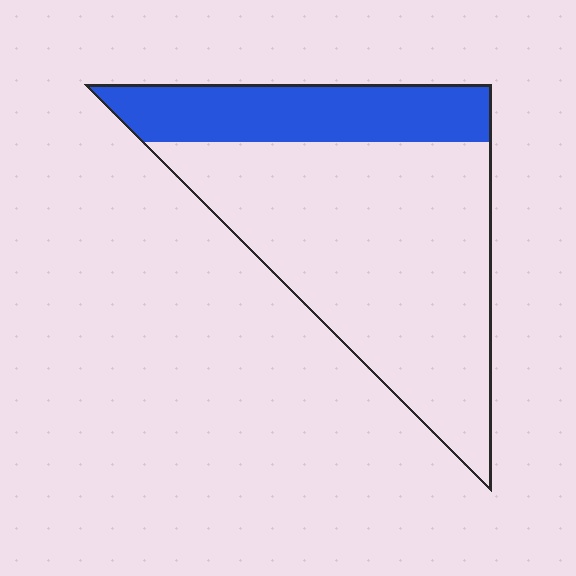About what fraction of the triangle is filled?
About one quarter (1/4).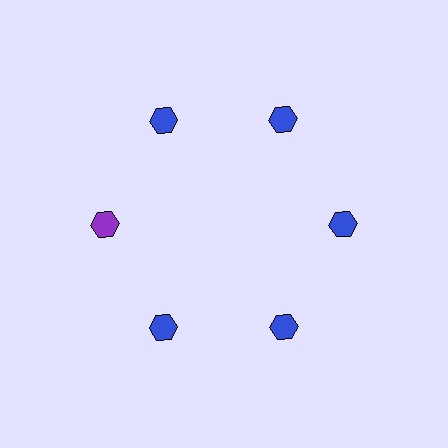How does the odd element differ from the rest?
It has a different color: purple instead of blue.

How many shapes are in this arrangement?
There are 6 shapes arranged in a ring pattern.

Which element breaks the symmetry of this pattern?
The purple hexagon at roughly the 9 o'clock position breaks the symmetry. All other shapes are blue hexagons.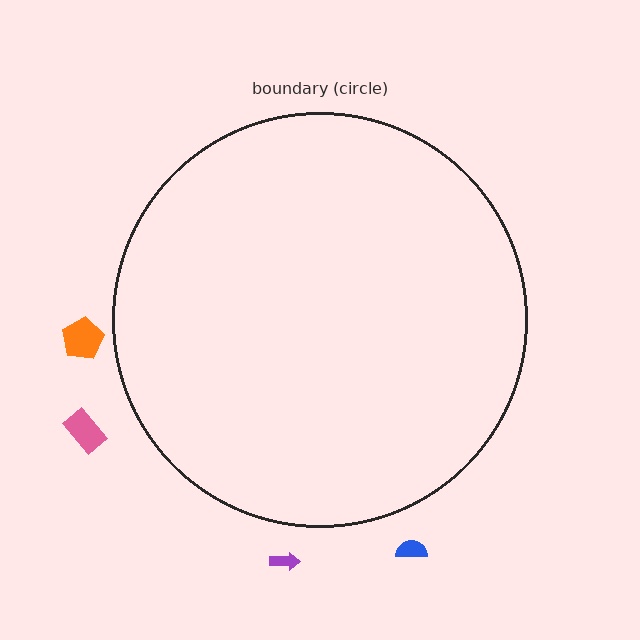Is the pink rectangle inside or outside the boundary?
Outside.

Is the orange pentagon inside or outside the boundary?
Outside.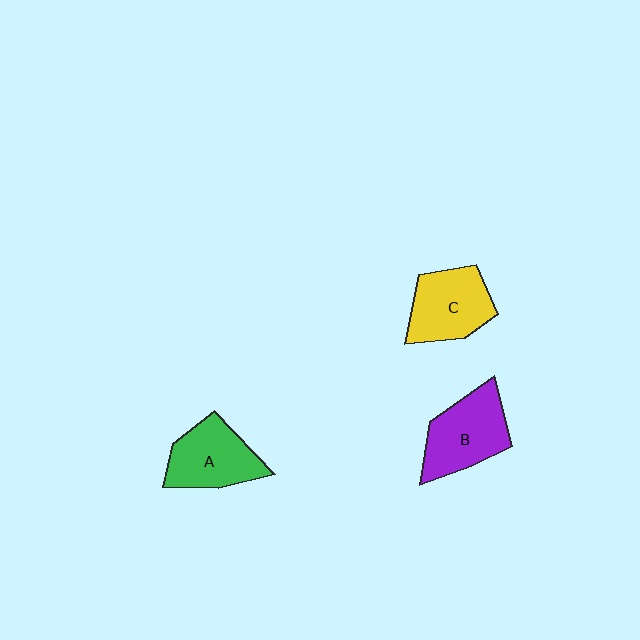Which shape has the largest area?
Shape B (purple).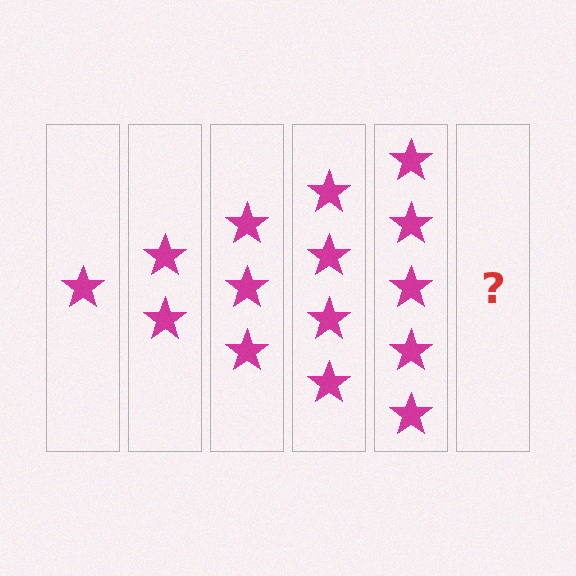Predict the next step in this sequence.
The next step is 6 stars.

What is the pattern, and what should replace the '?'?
The pattern is that each step adds one more star. The '?' should be 6 stars.